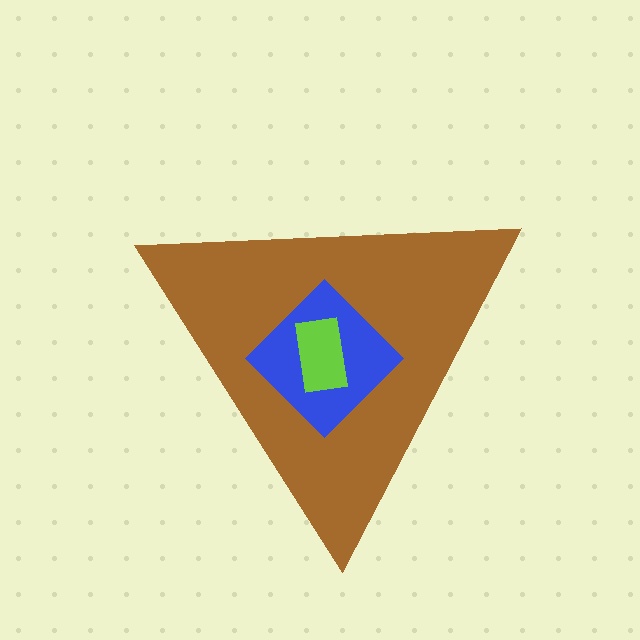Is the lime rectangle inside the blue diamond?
Yes.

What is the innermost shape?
The lime rectangle.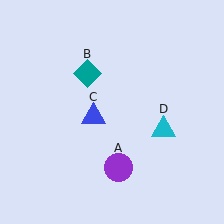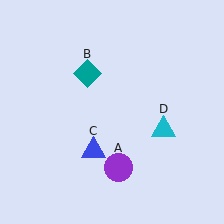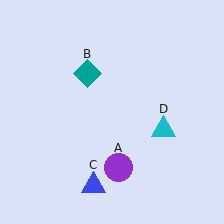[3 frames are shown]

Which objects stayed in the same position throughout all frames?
Purple circle (object A) and teal diamond (object B) and cyan triangle (object D) remained stationary.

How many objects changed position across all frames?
1 object changed position: blue triangle (object C).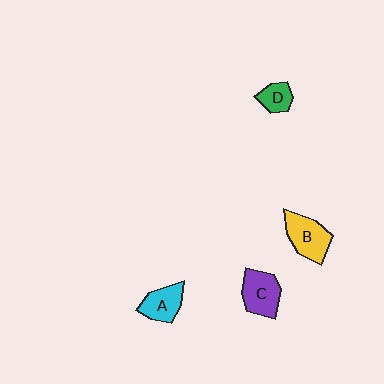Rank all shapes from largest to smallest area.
From largest to smallest: B (yellow), C (purple), A (cyan), D (green).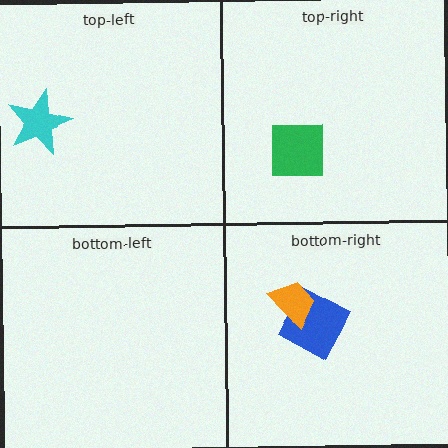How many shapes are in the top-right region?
1.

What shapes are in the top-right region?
The green square.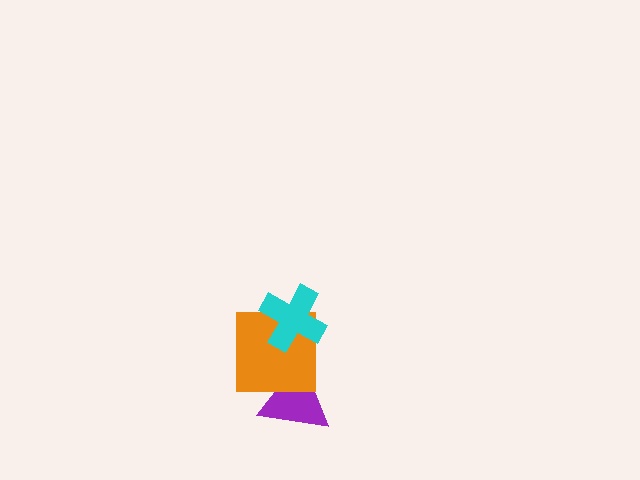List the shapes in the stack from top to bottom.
From top to bottom: the cyan cross, the orange square, the purple triangle.